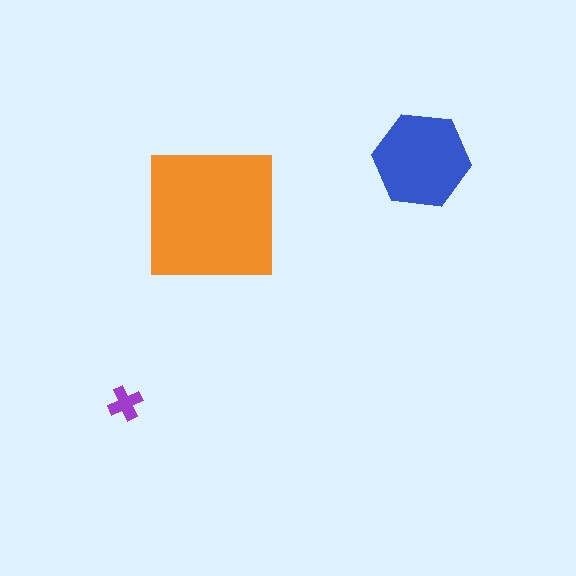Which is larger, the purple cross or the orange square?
The orange square.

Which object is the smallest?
The purple cross.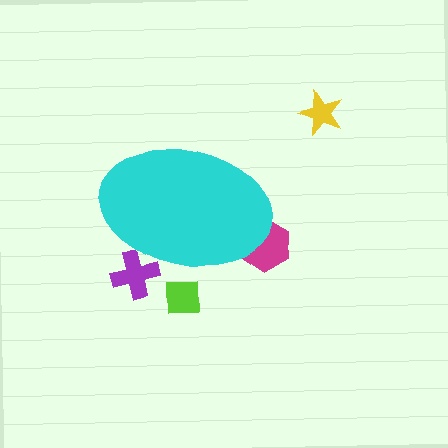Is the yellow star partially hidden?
No, the yellow star is fully visible.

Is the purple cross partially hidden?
Yes, the purple cross is partially hidden behind the cyan ellipse.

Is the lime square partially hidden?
Yes, the lime square is partially hidden behind the cyan ellipse.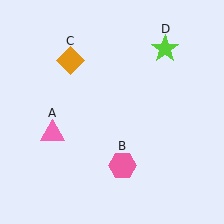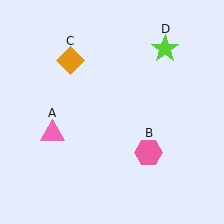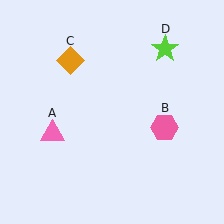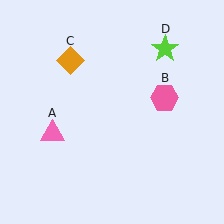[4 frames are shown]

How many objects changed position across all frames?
1 object changed position: pink hexagon (object B).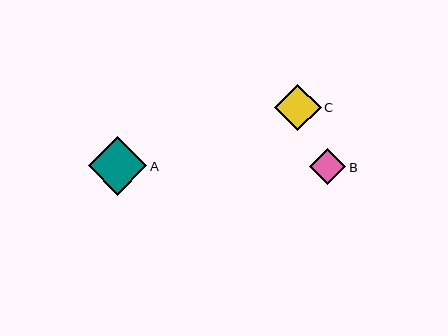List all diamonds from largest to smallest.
From largest to smallest: A, C, B.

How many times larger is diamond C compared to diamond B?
Diamond C is approximately 1.3 times the size of diamond B.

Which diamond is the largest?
Diamond A is the largest with a size of approximately 58 pixels.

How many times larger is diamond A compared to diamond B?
Diamond A is approximately 1.6 times the size of diamond B.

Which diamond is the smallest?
Diamond B is the smallest with a size of approximately 36 pixels.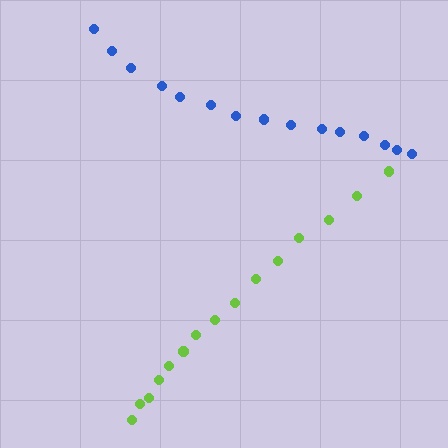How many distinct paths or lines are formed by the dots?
There are 2 distinct paths.